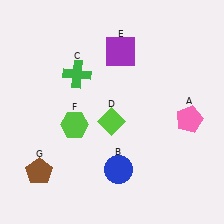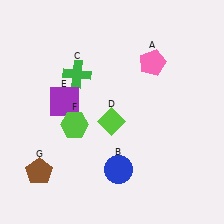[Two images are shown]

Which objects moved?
The objects that moved are: the pink pentagon (A), the purple square (E).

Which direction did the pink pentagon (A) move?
The pink pentagon (A) moved up.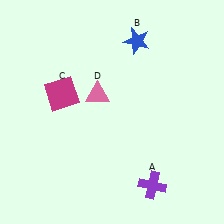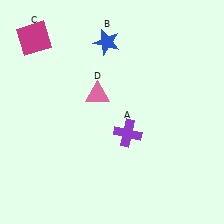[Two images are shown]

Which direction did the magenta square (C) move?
The magenta square (C) moved up.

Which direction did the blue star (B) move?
The blue star (B) moved left.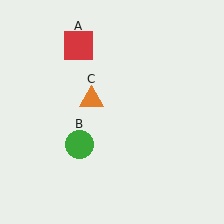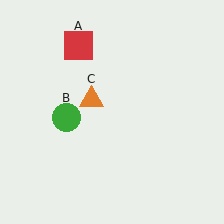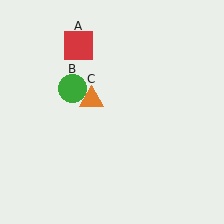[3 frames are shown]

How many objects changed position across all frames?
1 object changed position: green circle (object B).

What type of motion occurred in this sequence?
The green circle (object B) rotated clockwise around the center of the scene.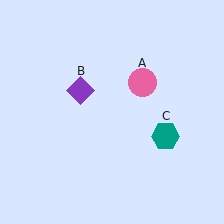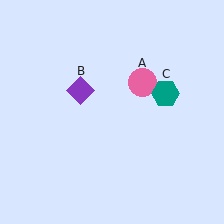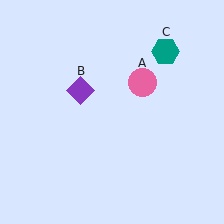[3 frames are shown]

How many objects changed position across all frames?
1 object changed position: teal hexagon (object C).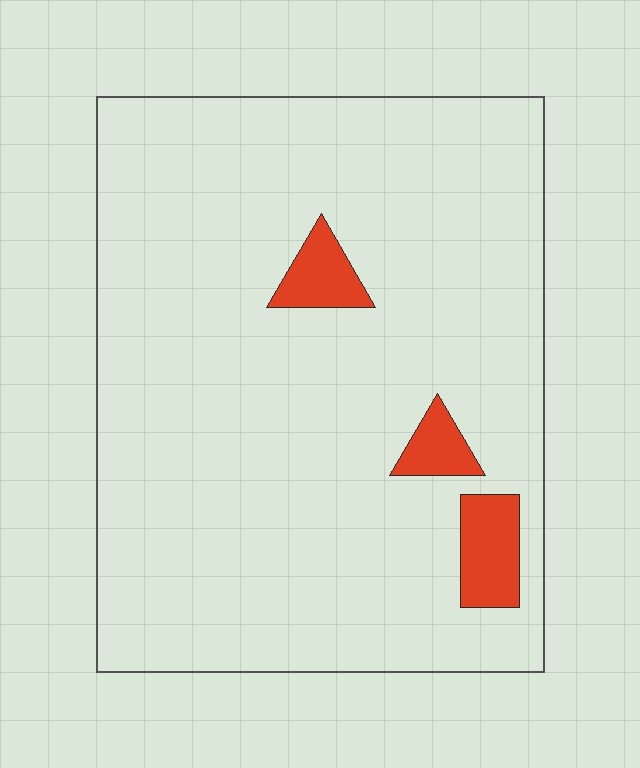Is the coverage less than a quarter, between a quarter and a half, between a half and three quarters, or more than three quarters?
Less than a quarter.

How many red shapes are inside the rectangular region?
3.